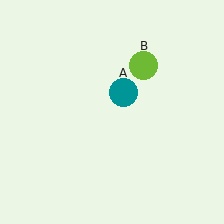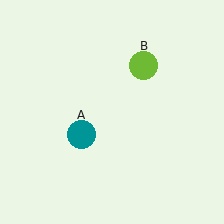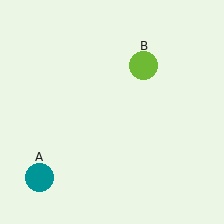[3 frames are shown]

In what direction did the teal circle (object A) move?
The teal circle (object A) moved down and to the left.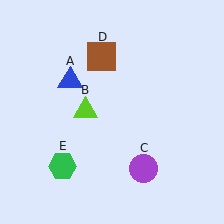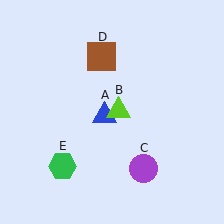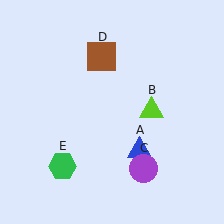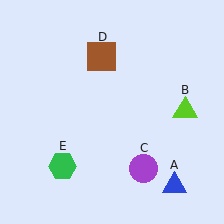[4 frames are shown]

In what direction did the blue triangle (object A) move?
The blue triangle (object A) moved down and to the right.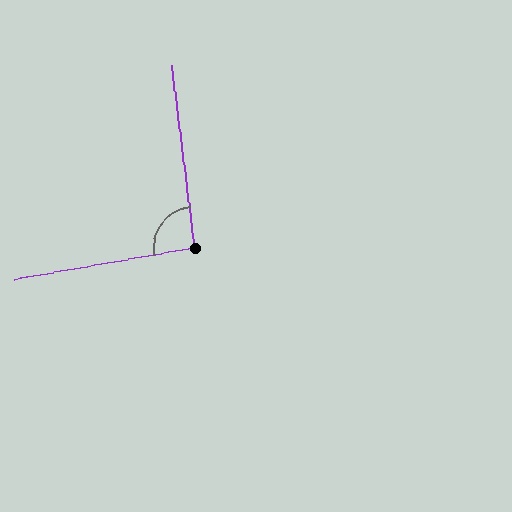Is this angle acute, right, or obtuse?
It is approximately a right angle.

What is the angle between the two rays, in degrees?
Approximately 93 degrees.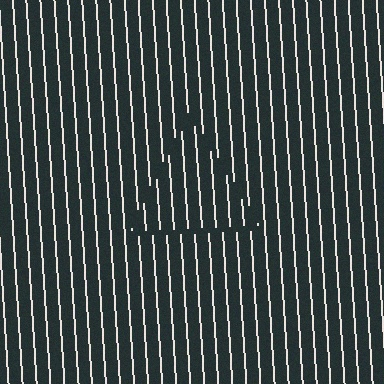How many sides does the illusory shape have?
3 sides — the line-ends trace a triangle.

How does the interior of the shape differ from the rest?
The interior of the shape contains the same grating, shifted by half a period — the contour is defined by the phase discontinuity where line-ends from the inner and outer gratings abut.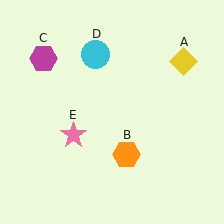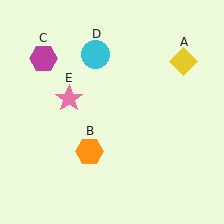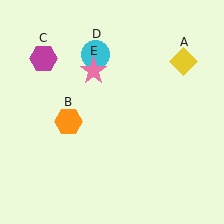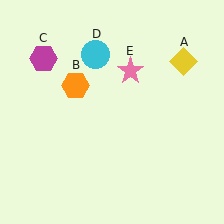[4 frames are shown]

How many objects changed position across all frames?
2 objects changed position: orange hexagon (object B), pink star (object E).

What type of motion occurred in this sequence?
The orange hexagon (object B), pink star (object E) rotated clockwise around the center of the scene.